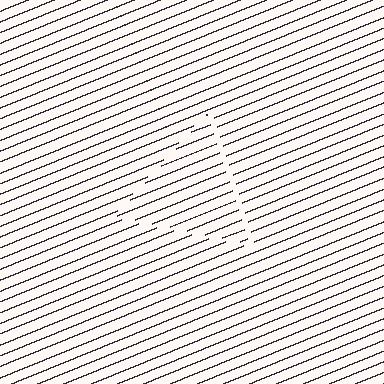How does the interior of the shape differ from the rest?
The interior of the shape contains the same grating, shifted by half a period — the contour is defined by the phase discontinuity where line-ends from the inner and outer gratings abut.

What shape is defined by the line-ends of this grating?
An illusory triangle. The interior of the shape contains the same grating, shifted by half a period — the contour is defined by the phase discontinuity where line-ends from the inner and outer gratings abut.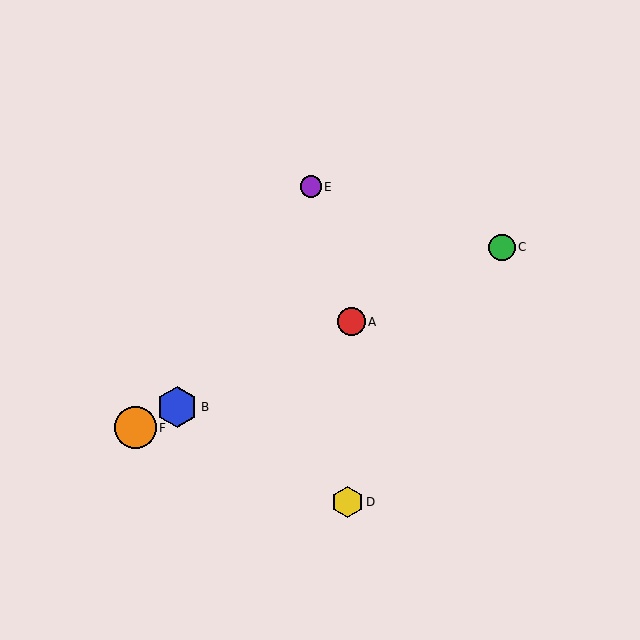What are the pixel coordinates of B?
Object B is at (177, 407).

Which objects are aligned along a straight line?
Objects A, B, C, F are aligned along a straight line.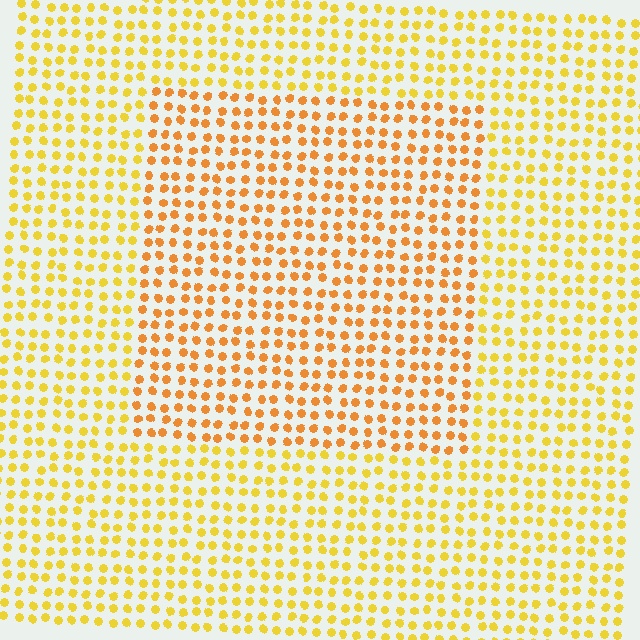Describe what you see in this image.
The image is filled with small yellow elements in a uniform arrangement. A rectangle-shaped region is visible where the elements are tinted to a slightly different hue, forming a subtle color boundary.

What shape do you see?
I see a rectangle.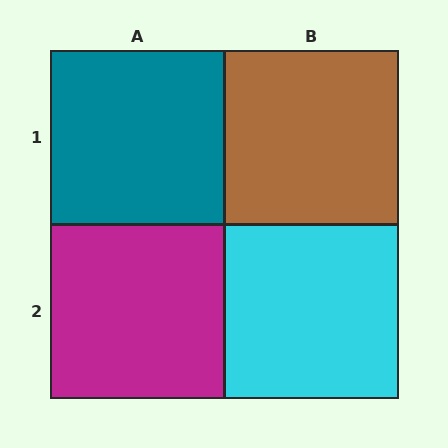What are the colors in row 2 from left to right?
Magenta, cyan.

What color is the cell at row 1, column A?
Teal.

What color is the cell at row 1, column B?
Brown.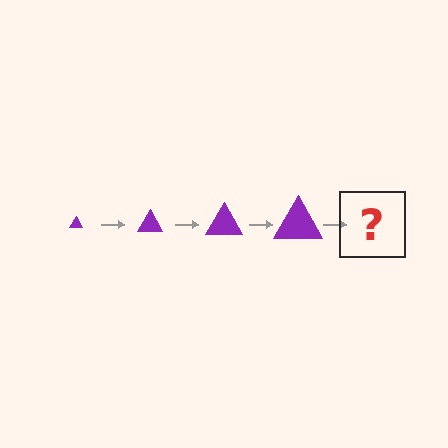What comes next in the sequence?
The next element should be a purple triangle, larger than the previous one.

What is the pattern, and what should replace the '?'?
The pattern is that the triangle gets progressively larger each step. The '?' should be a purple triangle, larger than the previous one.